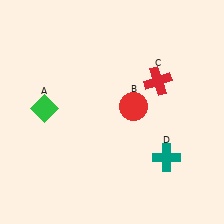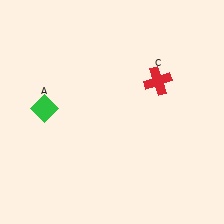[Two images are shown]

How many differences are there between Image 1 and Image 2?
There are 2 differences between the two images.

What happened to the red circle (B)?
The red circle (B) was removed in Image 2. It was in the top-right area of Image 1.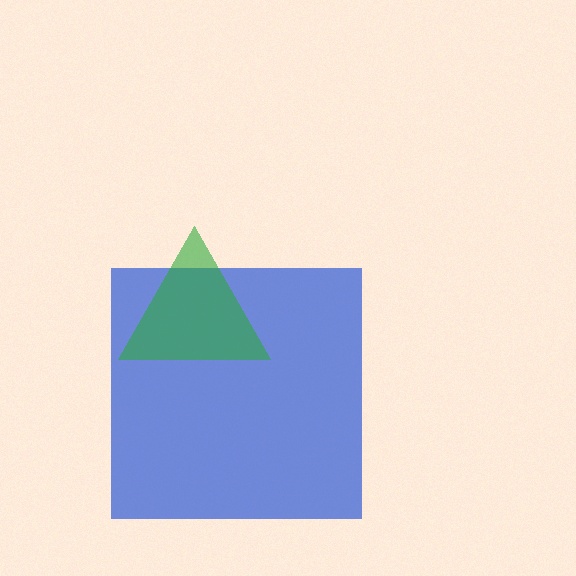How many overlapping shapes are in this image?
There are 2 overlapping shapes in the image.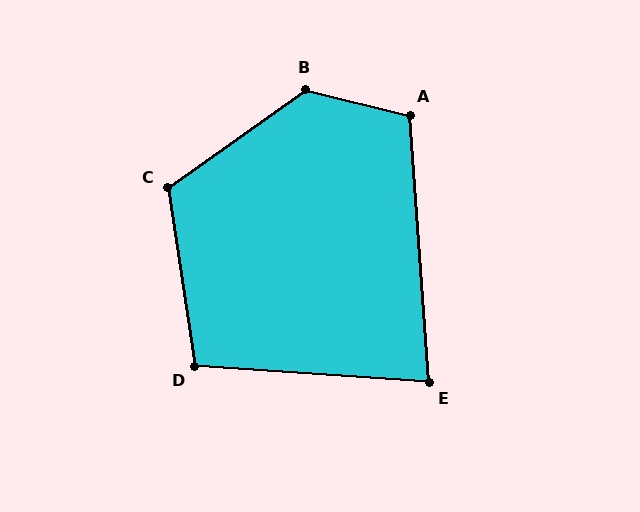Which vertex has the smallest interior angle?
E, at approximately 82 degrees.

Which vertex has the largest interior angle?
B, at approximately 131 degrees.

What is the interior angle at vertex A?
Approximately 108 degrees (obtuse).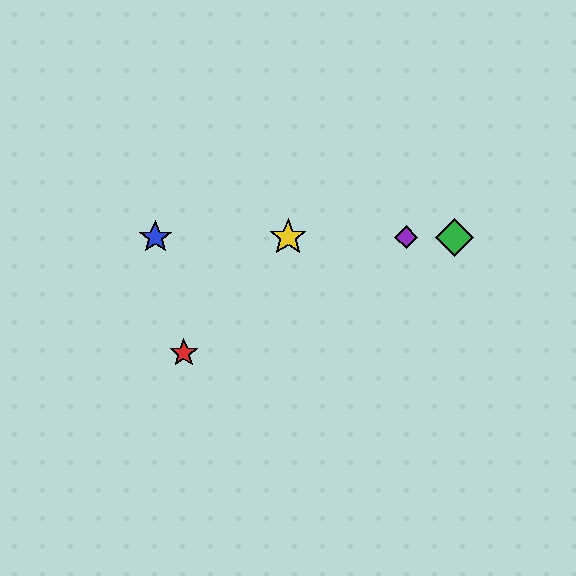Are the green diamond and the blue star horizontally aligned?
Yes, both are at y≈237.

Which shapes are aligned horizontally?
The blue star, the green diamond, the yellow star, the purple diamond are aligned horizontally.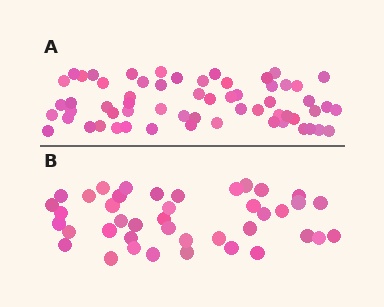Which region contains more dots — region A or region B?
Region A (the top region) has more dots.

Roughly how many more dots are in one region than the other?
Region A has approximately 20 more dots than region B.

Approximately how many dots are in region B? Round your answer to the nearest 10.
About 40 dots. (The exact count is 41, which rounds to 40.)